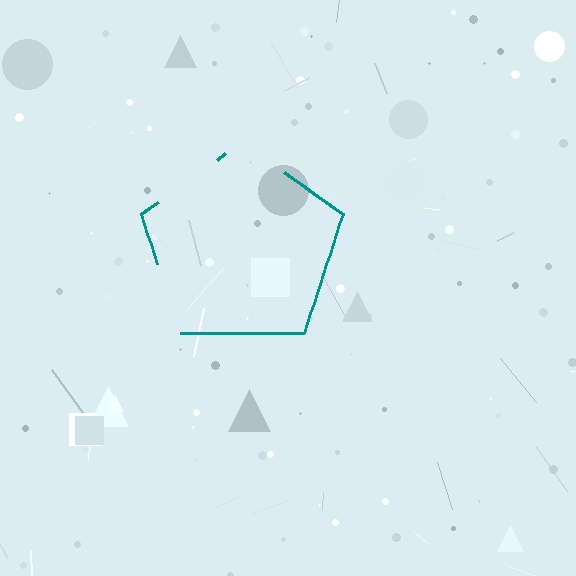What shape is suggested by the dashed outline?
The dashed outline suggests a pentagon.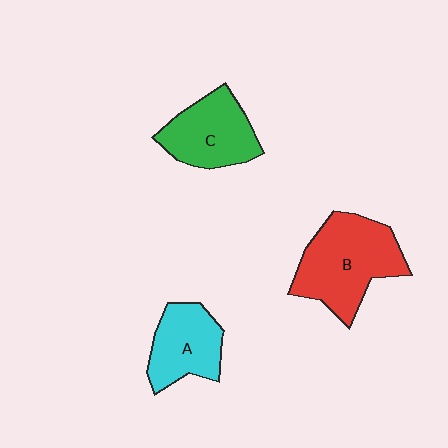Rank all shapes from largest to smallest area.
From largest to smallest: B (red), C (green), A (cyan).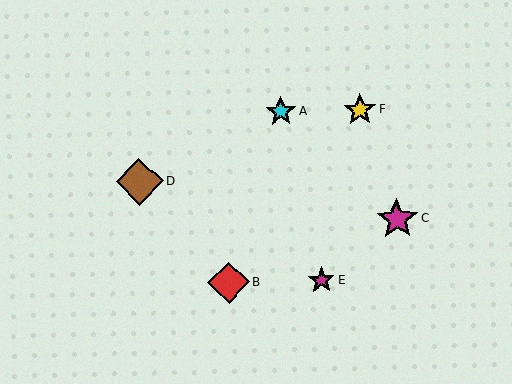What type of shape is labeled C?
Shape C is a magenta star.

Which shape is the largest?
The brown diamond (labeled D) is the largest.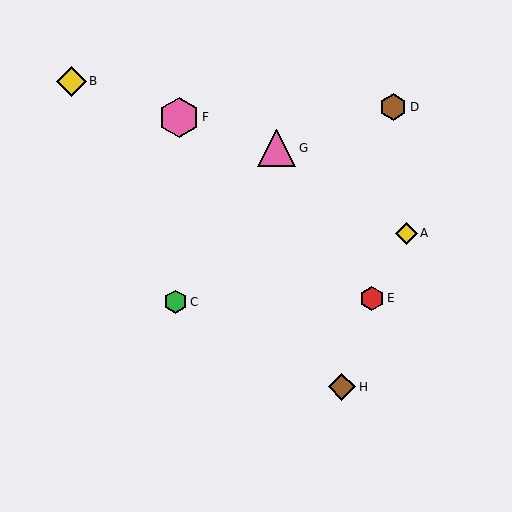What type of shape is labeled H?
Shape H is a brown diamond.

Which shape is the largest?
The pink hexagon (labeled F) is the largest.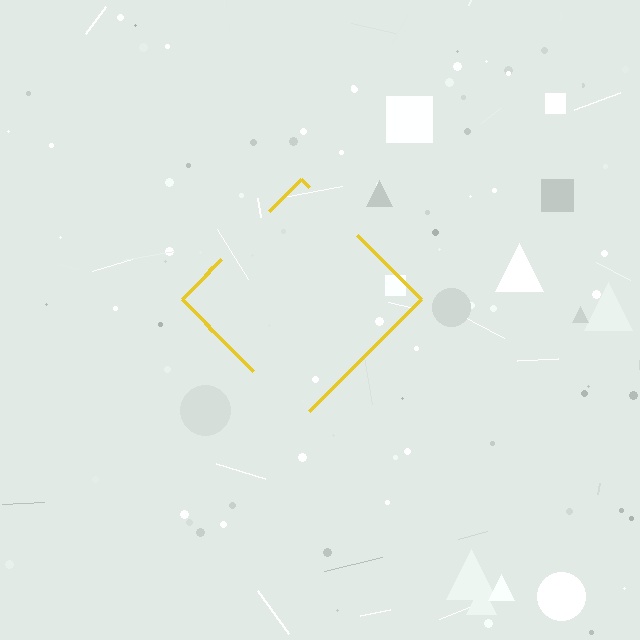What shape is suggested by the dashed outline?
The dashed outline suggests a diamond.